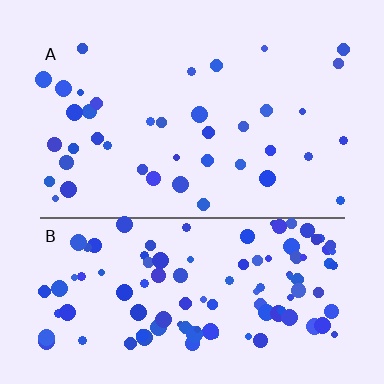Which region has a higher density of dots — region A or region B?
B (the bottom).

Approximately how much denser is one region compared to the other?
Approximately 2.9× — region B over region A.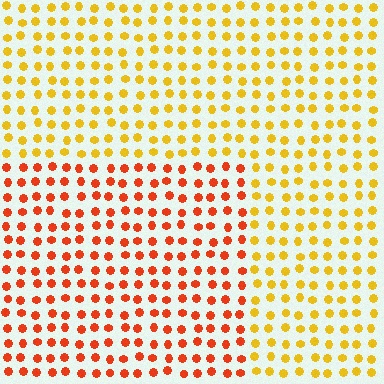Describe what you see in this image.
The image is filled with small yellow elements in a uniform arrangement. A rectangle-shaped region is visible where the elements are tinted to a slightly different hue, forming a subtle color boundary.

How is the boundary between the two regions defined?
The boundary is defined purely by a slight shift in hue (about 38 degrees). Spacing, size, and orientation are identical on both sides.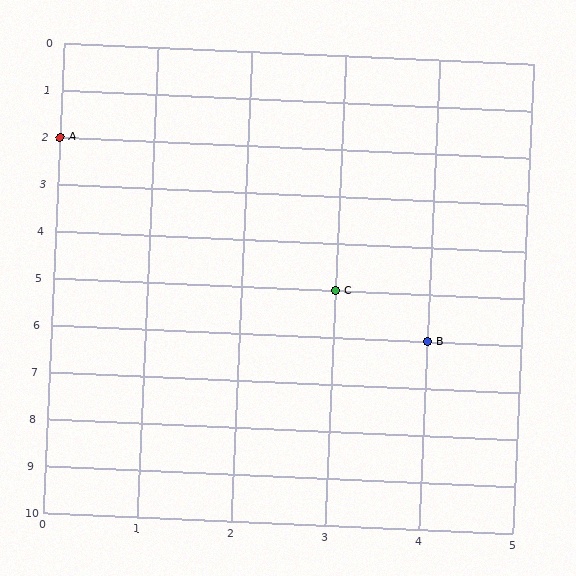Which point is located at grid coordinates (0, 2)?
Point A is at (0, 2).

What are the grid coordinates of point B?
Point B is at grid coordinates (4, 6).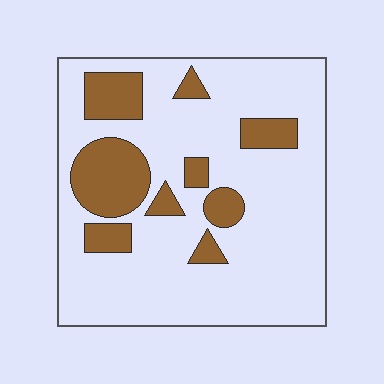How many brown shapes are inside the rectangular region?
9.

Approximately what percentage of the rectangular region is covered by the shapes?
Approximately 20%.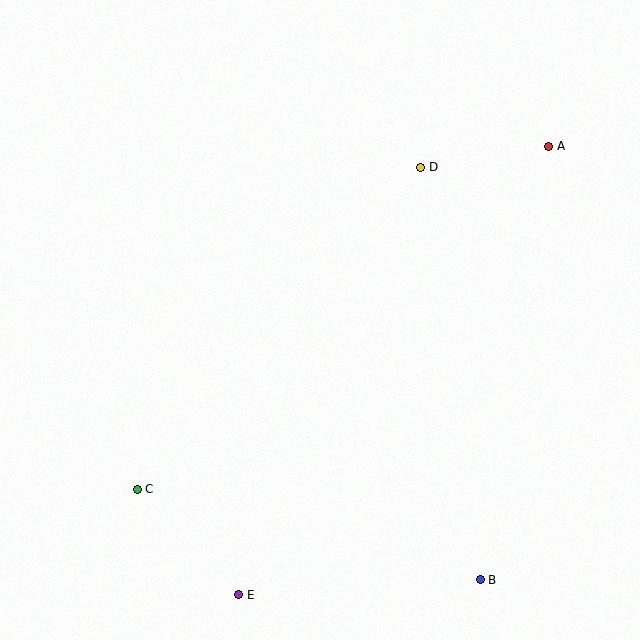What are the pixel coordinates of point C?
Point C is at (137, 489).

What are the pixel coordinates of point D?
Point D is at (421, 167).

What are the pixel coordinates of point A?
Point A is at (549, 146).